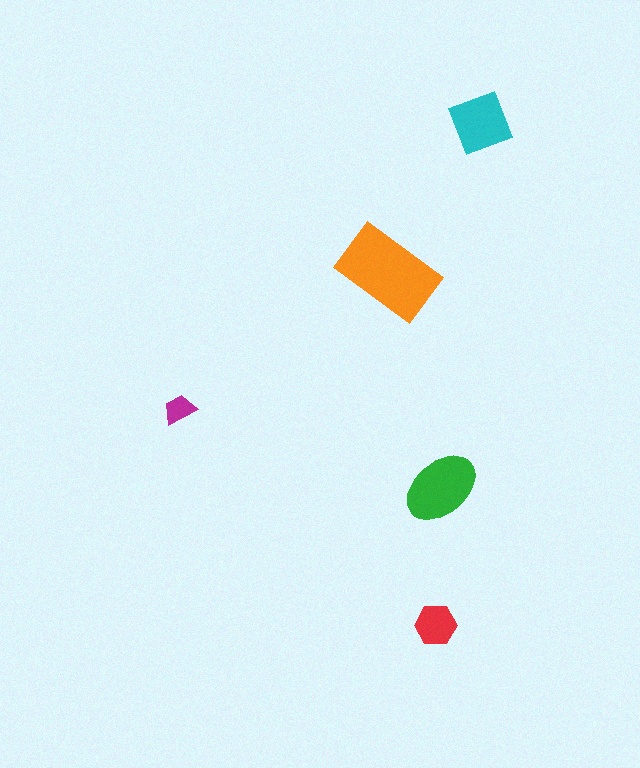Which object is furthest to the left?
The magenta trapezoid is leftmost.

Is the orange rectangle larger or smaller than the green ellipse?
Larger.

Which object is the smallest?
The magenta trapezoid.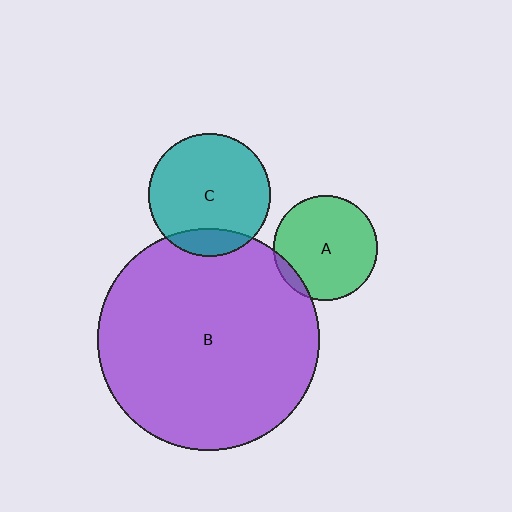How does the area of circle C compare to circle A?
Approximately 1.4 times.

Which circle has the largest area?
Circle B (purple).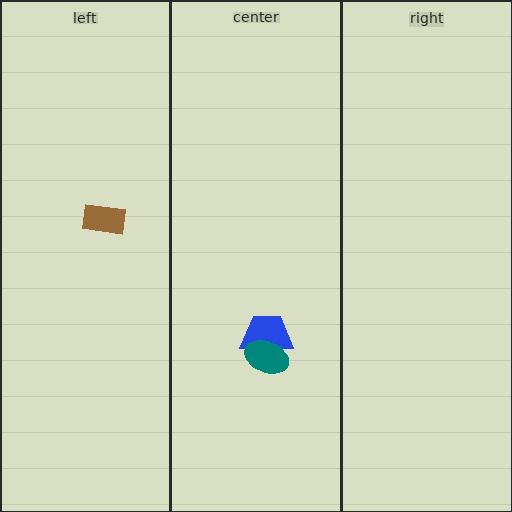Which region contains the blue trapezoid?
The center region.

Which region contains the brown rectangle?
The left region.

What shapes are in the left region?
The brown rectangle.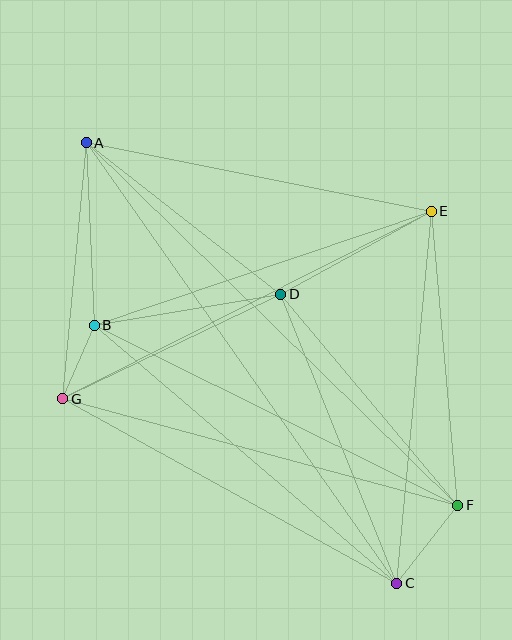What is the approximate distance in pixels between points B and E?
The distance between B and E is approximately 356 pixels.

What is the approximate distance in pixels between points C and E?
The distance between C and E is approximately 374 pixels.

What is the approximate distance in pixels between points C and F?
The distance between C and F is approximately 99 pixels.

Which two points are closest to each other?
Points B and G are closest to each other.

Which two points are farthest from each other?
Points A and C are farthest from each other.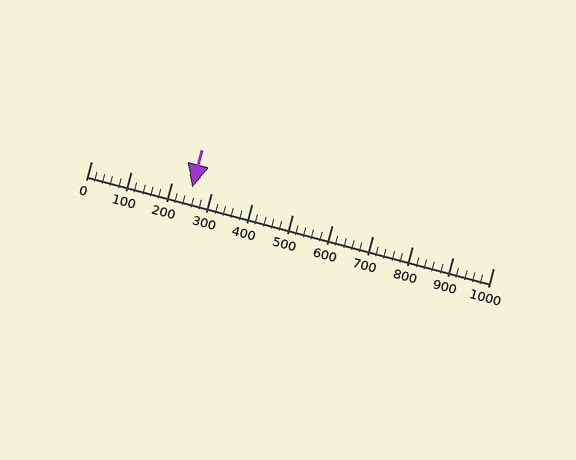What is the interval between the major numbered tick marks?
The major tick marks are spaced 100 units apart.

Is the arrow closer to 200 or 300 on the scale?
The arrow is closer to 300.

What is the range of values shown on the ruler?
The ruler shows values from 0 to 1000.